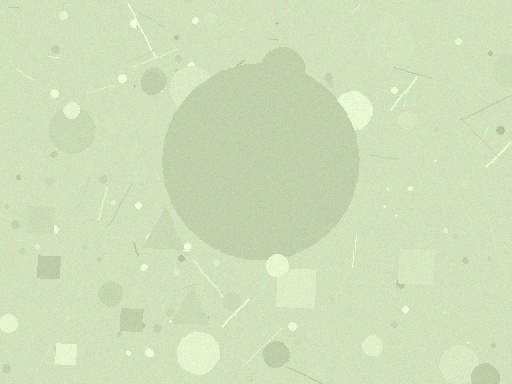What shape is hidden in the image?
A circle is hidden in the image.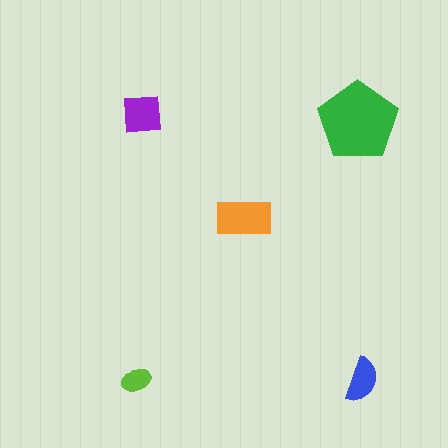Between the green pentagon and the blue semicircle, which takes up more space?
The green pentagon.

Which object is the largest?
The green pentagon.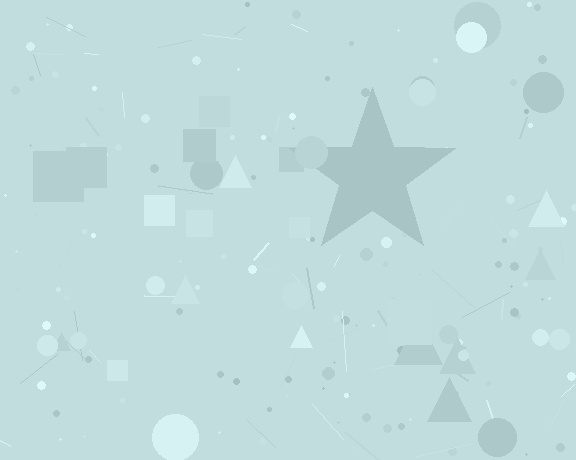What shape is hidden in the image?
A star is hidden in the image.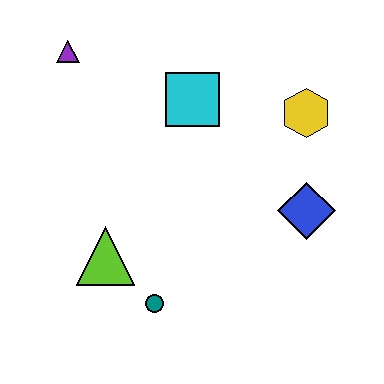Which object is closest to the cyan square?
The yellow hexagon is closest to the cyan square.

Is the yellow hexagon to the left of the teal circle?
No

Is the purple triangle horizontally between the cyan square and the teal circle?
No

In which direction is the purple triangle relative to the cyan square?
The purple triangle is to the left of the cyan square.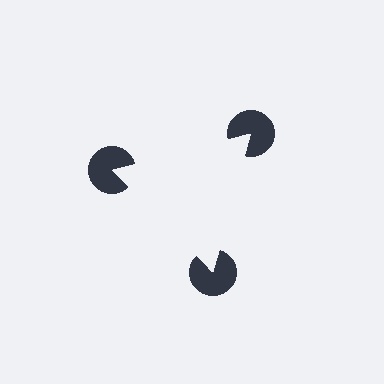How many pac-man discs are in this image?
There are 3 — one at each vertex of the illusory triangle.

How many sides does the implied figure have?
3 sides.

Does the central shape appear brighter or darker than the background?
It typically appears slightly brighter than the background, even though no actual brightness change is drawn.